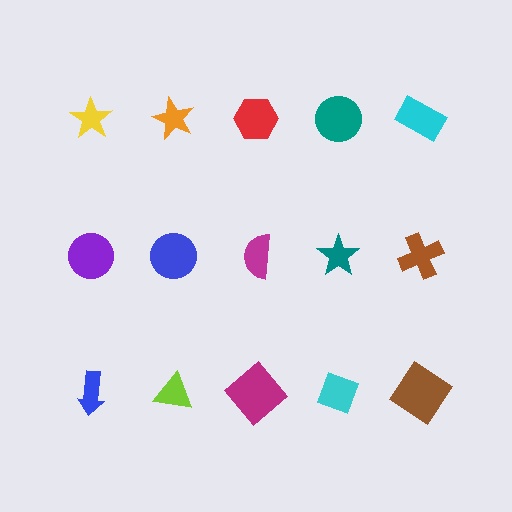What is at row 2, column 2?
A blue circle.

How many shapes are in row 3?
5 shapes.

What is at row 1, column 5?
A cyan rectangle.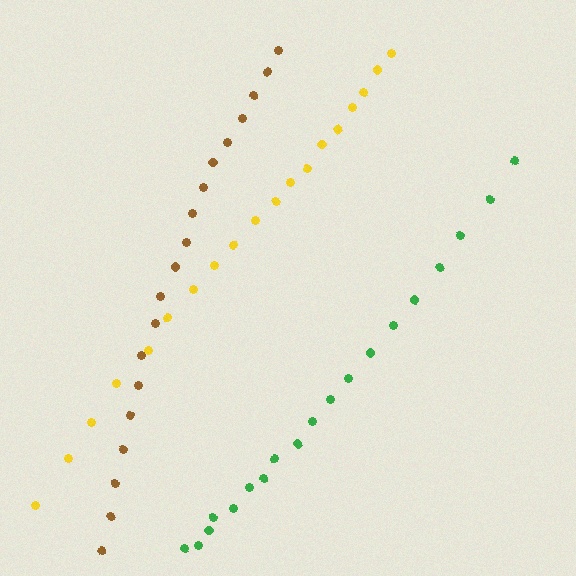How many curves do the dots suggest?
There are 3 distinct paths.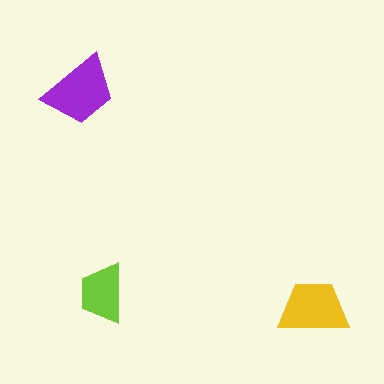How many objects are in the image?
There are 3 objects in the image.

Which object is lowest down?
The yellow trapezoid is bottommost.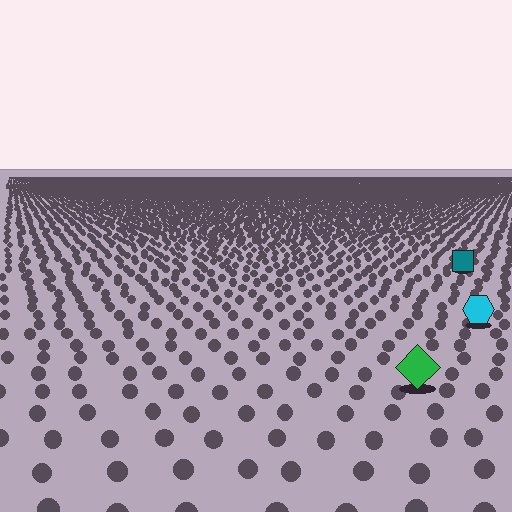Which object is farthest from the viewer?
The teal square is farthest from the viewer. It appears smaller and the ground texture around it is denser.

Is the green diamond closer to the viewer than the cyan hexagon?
Yes. The green diamond is closer — you can tell from the texture gradient: the ground texture is coarser near it.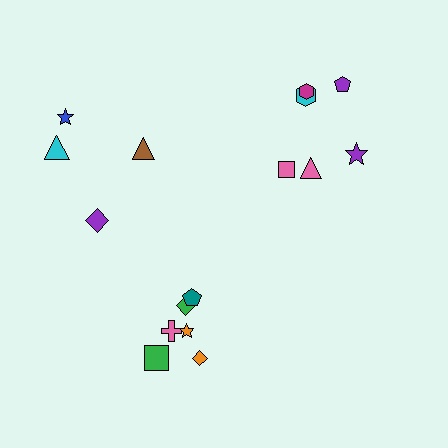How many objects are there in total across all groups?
There are 16 objects.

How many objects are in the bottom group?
There are 6 objects.